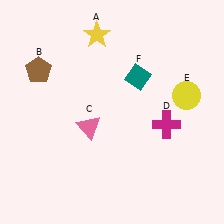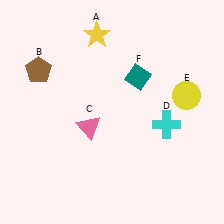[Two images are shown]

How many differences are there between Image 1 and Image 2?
There is 1 difference between the two images.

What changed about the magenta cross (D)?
In Image 1, D is magenta. In Image 2, it changed to cyan.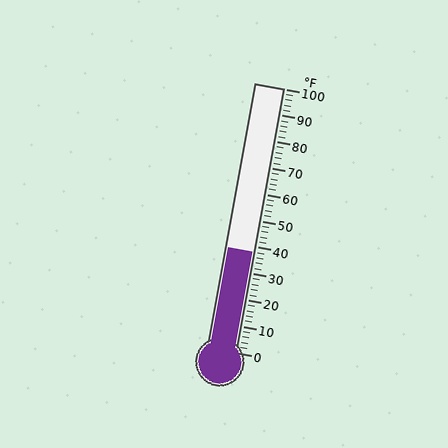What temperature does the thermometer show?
The thermometer shows approximately 38°F.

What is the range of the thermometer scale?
The thermometer scale ranges from 0°F to 100°F.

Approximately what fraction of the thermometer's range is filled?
The thermometer is filled to approximately 40% of its range.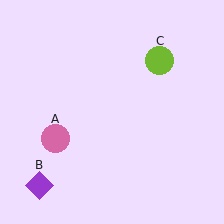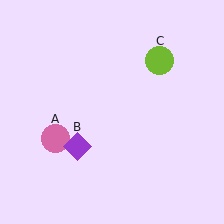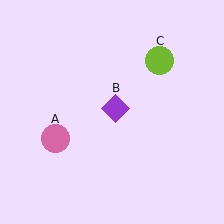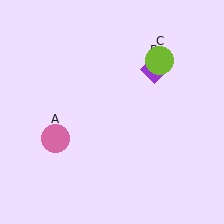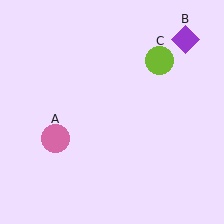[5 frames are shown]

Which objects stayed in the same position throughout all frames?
Pink circle (object A) and lime circle (object C) remained stationary.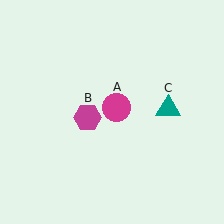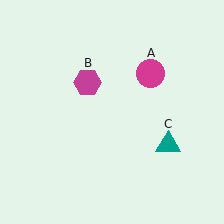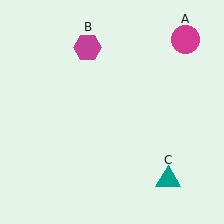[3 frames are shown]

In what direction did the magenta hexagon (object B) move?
The magenta hexagon (object B) moved up.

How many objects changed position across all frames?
3 objects changed position: magenta circle (object A), magenta hexagon (object B), teal triangle (object C).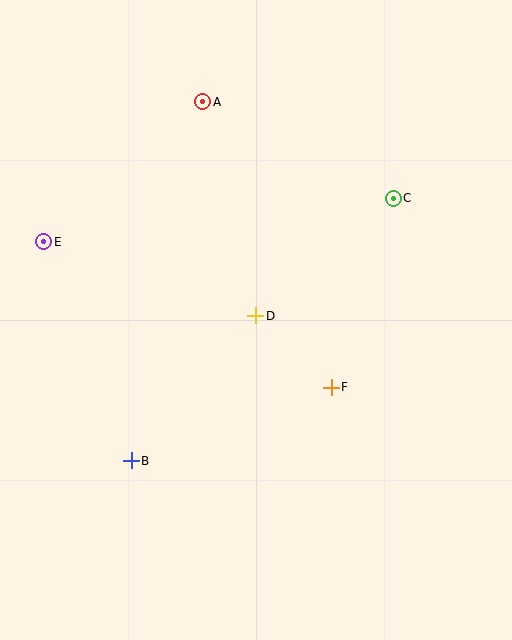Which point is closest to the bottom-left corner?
Point B is closest to the bottom-left corner.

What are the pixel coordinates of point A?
Point A is at (203, 102).